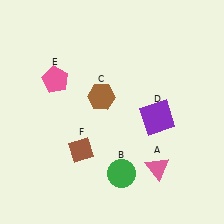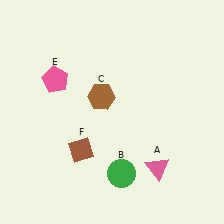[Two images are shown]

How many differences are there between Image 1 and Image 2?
There is 1 difference between the two images.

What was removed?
The purple square (D) was removed in Image 2.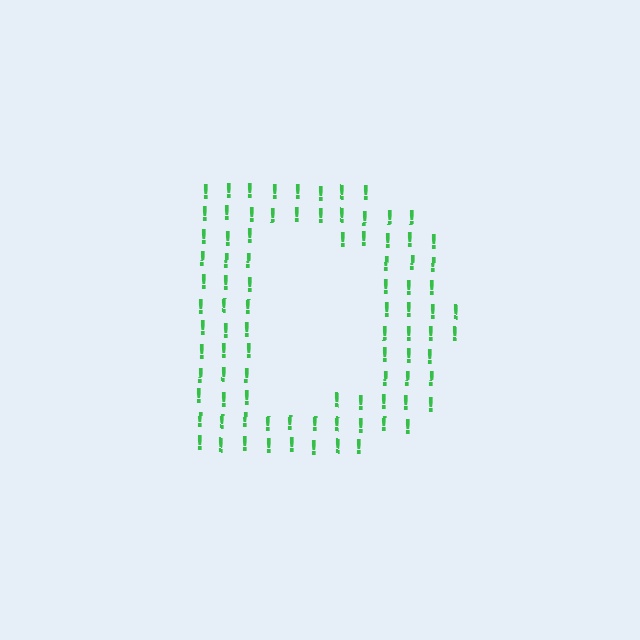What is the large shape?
The large shape is the letter D.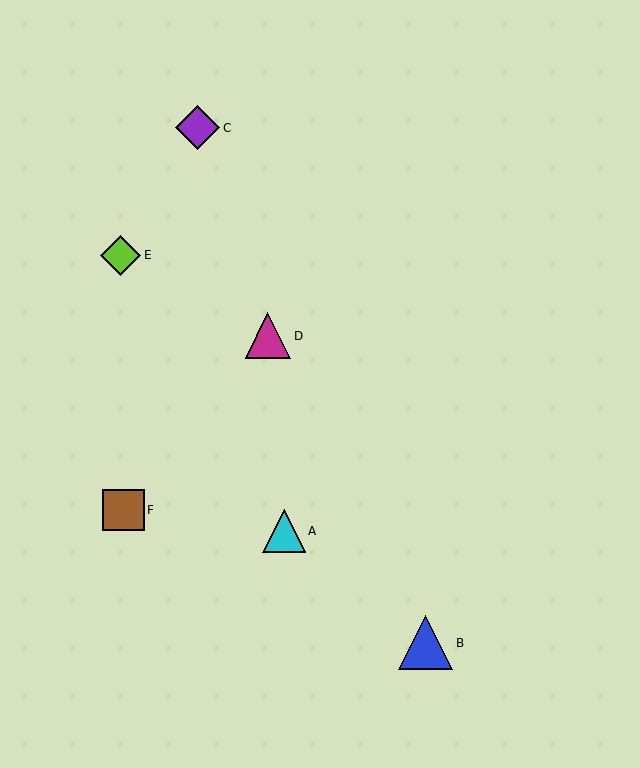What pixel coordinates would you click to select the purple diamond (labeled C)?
Click at (198, 128) to select the purple diamond C.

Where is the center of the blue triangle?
The center of the blue triangle is at (426, 643).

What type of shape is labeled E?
Shape E is a lime diamond.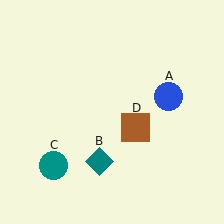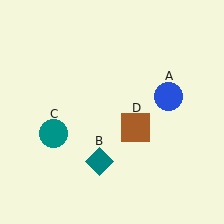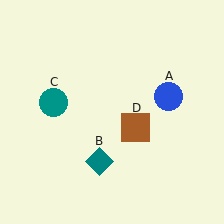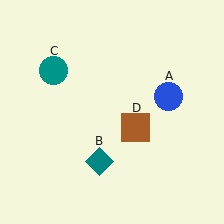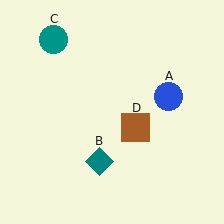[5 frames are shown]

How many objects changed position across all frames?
1 object changed position: teal circle (object C).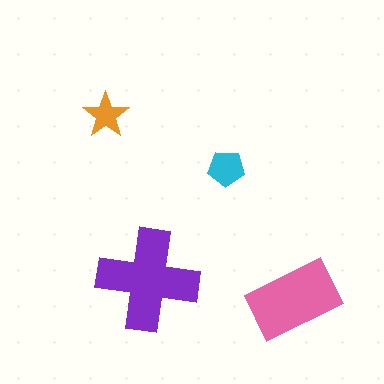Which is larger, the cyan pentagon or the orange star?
The cyan pentagon.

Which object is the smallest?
The orange star.